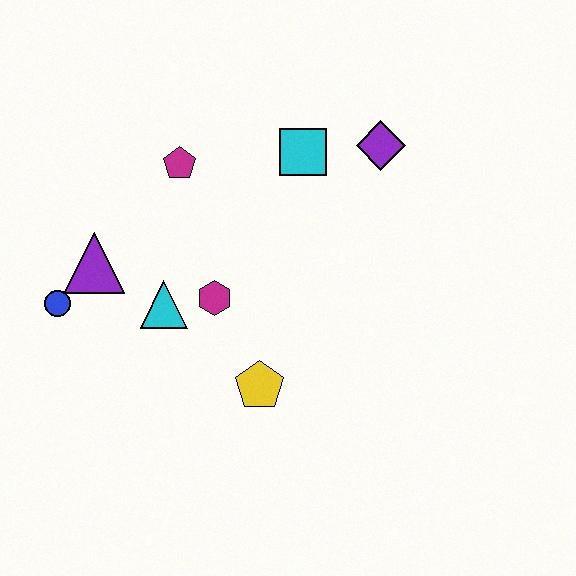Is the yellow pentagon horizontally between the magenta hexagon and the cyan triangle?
No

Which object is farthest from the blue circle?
The purple diamond is farthest from the blue circle.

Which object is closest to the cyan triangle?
The magenta hexagon is closest to the cyan triangle.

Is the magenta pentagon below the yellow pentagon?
No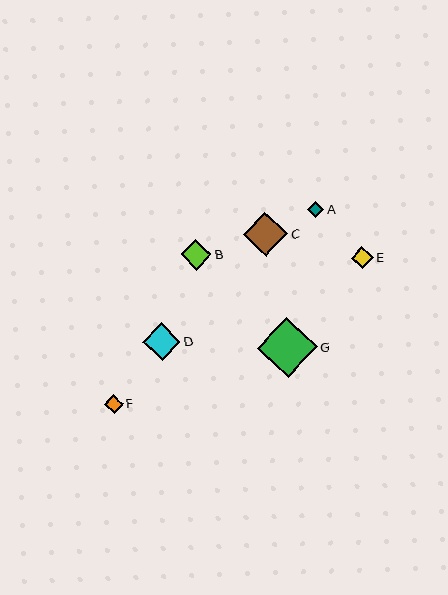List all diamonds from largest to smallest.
From largest to smallest: G, C, D, B, E, F, A.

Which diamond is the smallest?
Diamond A is the smallest with a size of approximately 16 pixels.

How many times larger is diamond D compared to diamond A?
Diamond D is approximately 2.3 times the size of diamond A.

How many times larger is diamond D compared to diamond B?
Diamond D is approximately 1.2 times the size of diamond B.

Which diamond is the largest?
Diamond G is the largest with a size of approximately 60 pixels.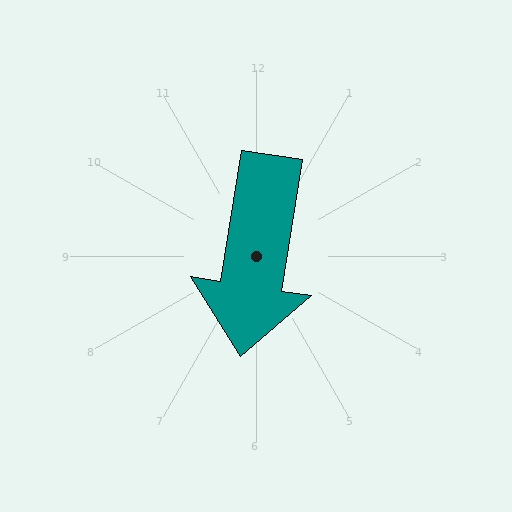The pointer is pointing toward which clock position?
Roughly 6 o'clock.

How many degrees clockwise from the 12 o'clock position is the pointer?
Approximately 189 degrees.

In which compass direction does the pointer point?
South.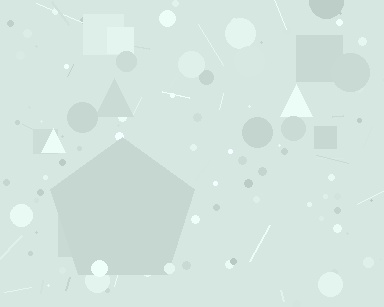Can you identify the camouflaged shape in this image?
The camouflaged shape is a pentagon.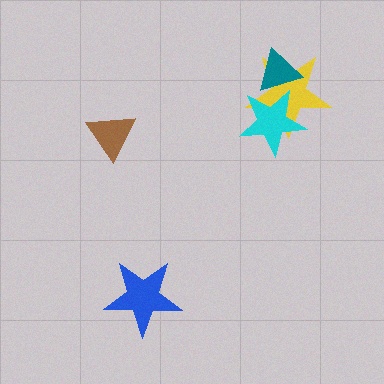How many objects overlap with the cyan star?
2 objects overlap with the cyan star.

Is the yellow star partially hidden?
Yes, it is partially covered by another shape.